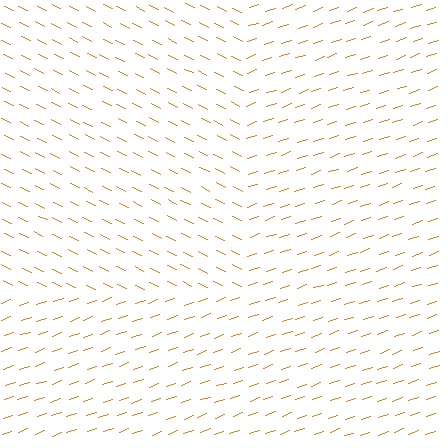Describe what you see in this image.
The image is filled with small orange line segments. A rectangle region in the image has lines oriented differently from the surrounding lines, creating a visible texture boundary.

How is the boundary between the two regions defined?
The boundary is defined purely by a change in line orientation (approximately 45 degrees difference). All lines are the same color and thickness.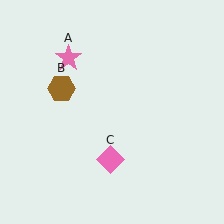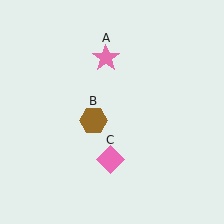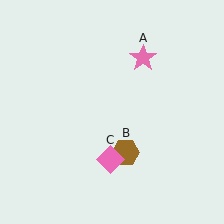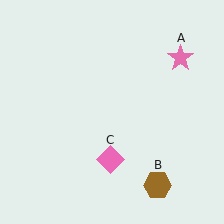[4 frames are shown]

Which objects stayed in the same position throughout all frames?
Pink diamond (object C) remained stationary.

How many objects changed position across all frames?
2 objects changed position: pink star (object A), brown hexagon (object B).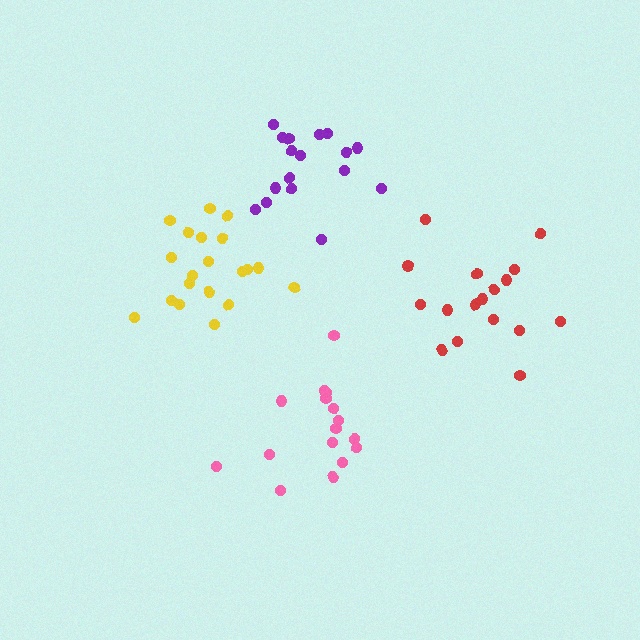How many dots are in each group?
Group 1: 16 dots, Group 2: 17 dots, Group 3: 17 dots, Group 4: 20 dots (70 total).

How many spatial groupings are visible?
There are 4 spatial groupings.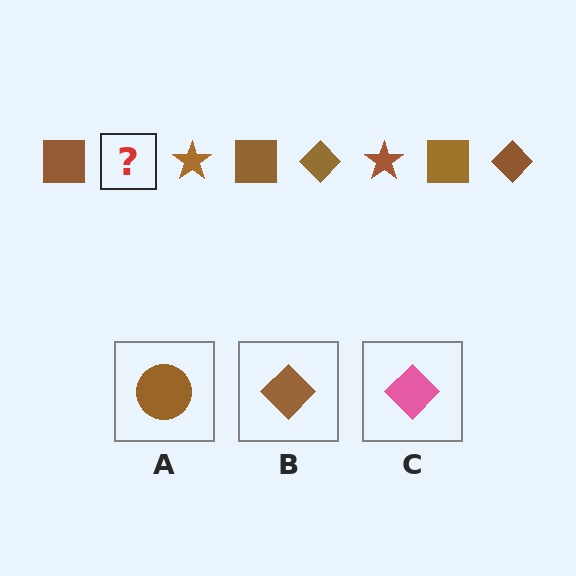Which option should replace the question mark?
Option B.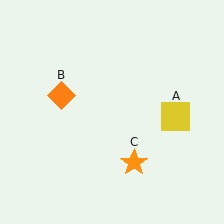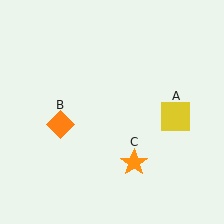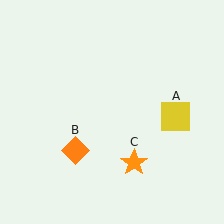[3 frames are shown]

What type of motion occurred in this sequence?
The orange diamond (object B) rotated counterclockwise around the center of the scene.